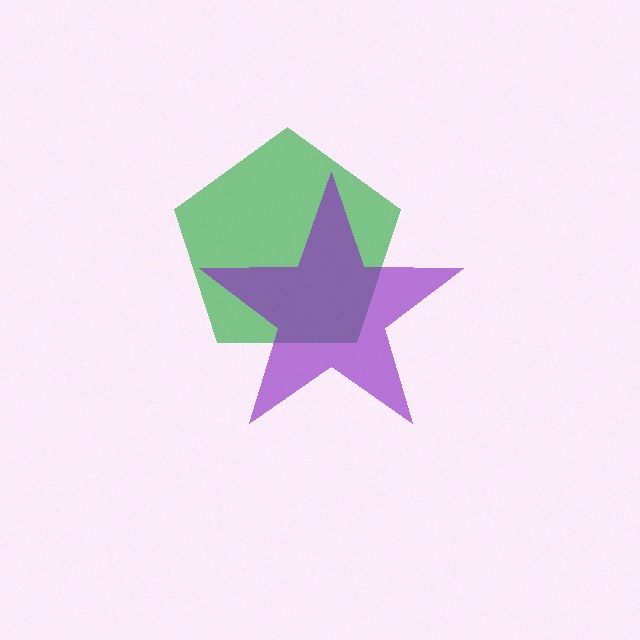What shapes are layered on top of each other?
The layered shapes are: a green pentagon, a purple star.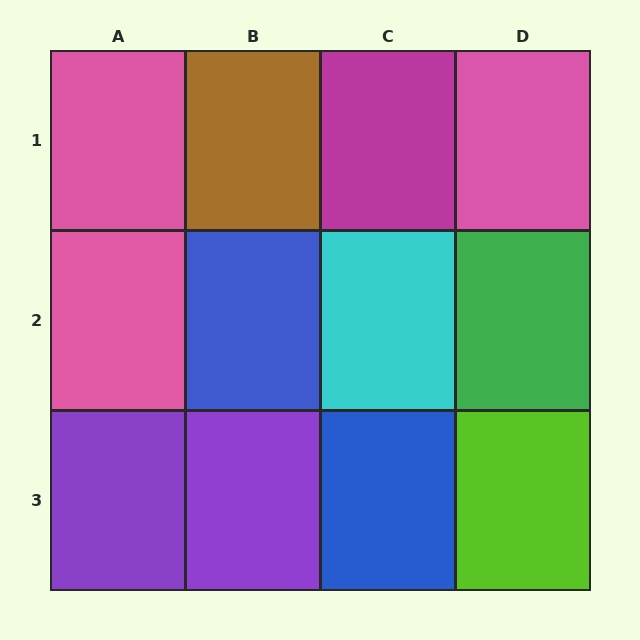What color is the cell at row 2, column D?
Green.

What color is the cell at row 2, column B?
Blue.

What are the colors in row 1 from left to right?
Pink, brown, magenta, pink.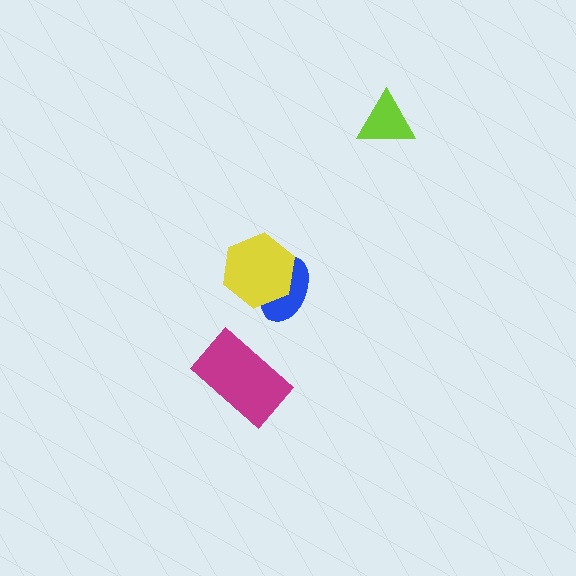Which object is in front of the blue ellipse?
The yellow hexagon is in front of the blue ellipse.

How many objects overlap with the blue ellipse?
1 object overlaps with the blue ellipse.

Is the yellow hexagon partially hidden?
No, no other shape covers it.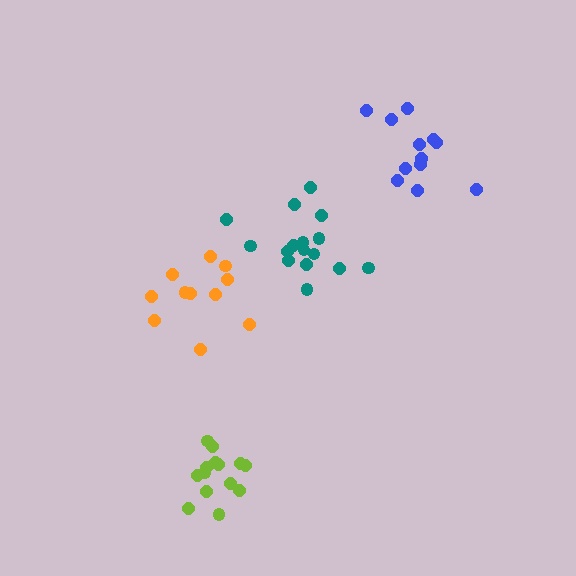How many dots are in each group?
Group 1: 16 dots, Group 2: 11 dots, Group 3: 12 dots, Group 4: 14 dots (53 total).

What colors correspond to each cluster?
The clusters are colored: teal, orange, blue, lime.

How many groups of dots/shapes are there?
There are 4 groups.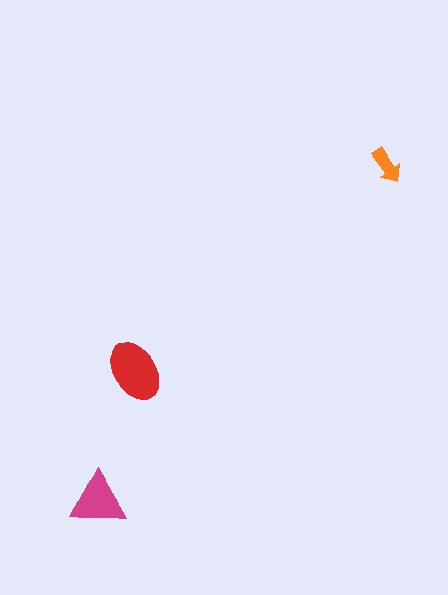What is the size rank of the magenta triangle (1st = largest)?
2nd.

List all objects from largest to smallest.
The red ellipse, the magenta triangle, the orange arrow.